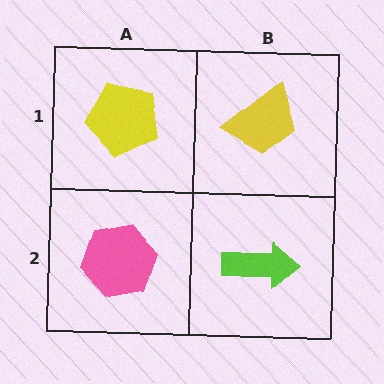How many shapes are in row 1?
2 shapes.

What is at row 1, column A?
A yellow pentagon.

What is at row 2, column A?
A pink hexagon.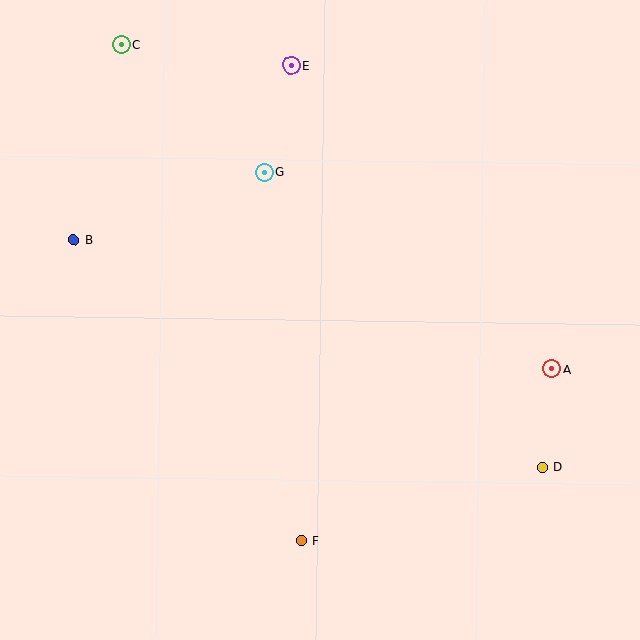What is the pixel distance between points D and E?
The distance between D and E is 474 pixels.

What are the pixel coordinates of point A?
Point A is at (552, 369).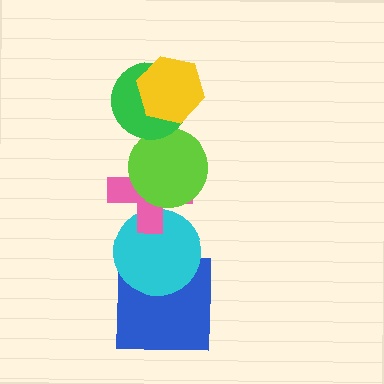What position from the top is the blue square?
The blue square is 6th from the top.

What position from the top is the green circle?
The green circle is 2nd from the top.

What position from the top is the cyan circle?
The cyan circle is 5th from the top.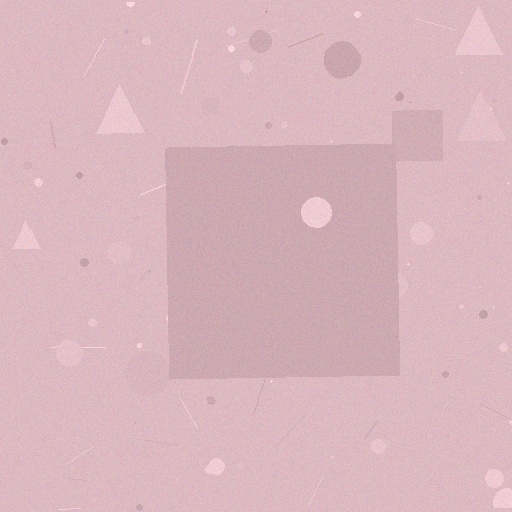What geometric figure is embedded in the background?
A square is embedded in the background.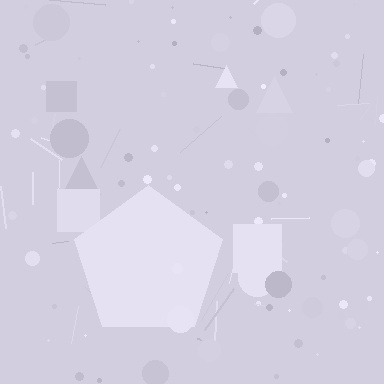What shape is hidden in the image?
A pentagon is hidden in the image.